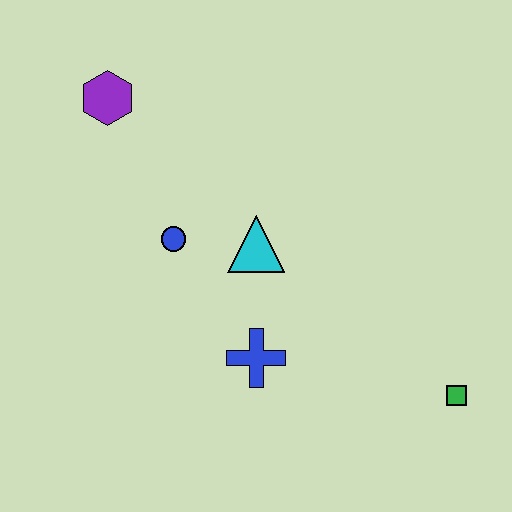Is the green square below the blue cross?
Yes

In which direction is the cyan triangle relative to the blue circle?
The cyan triangle is to the right of the blue circle.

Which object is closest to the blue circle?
The cyan triangle is closest to the blue circle.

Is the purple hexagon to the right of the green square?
No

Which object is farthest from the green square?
The purple hexagon is farthest from the green square.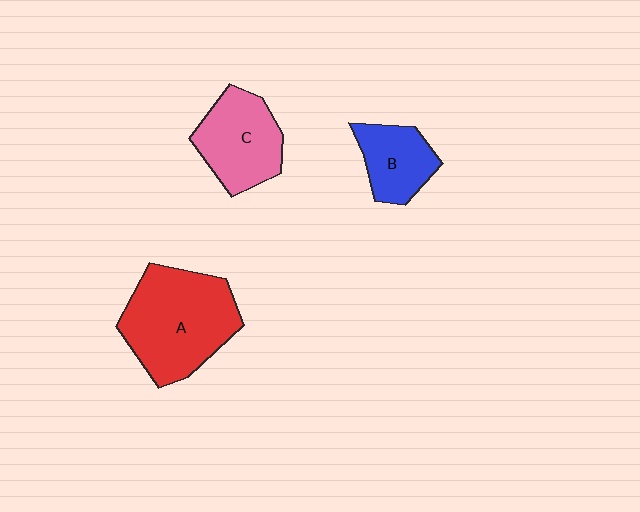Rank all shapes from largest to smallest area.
From largest to smallest: A (red), C (pink), B (blue).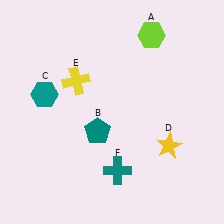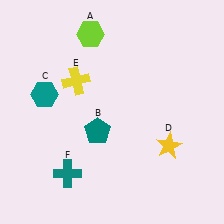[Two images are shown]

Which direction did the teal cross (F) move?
The teal cross (F) moved left.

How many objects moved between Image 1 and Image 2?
2 objects moved between the two images.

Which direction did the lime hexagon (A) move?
The lime hexagon (A) moved left.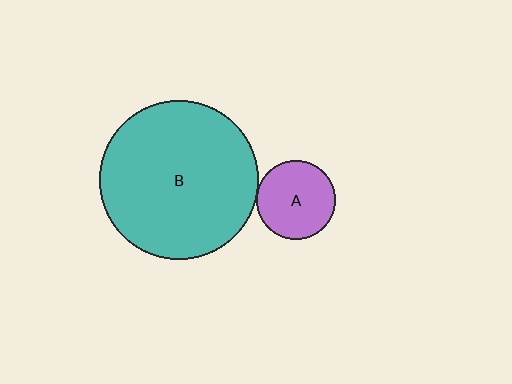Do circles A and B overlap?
Yes.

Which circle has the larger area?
Circle B (teal).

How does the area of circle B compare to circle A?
Approximately 4.0 times.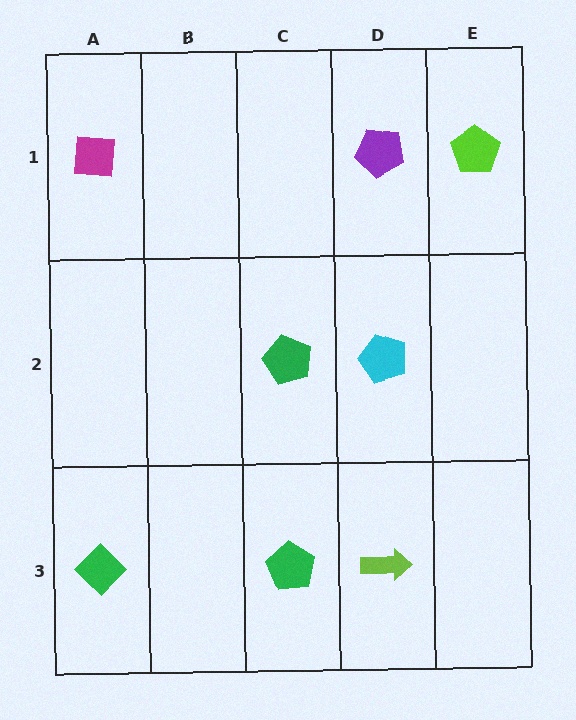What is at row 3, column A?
A green diamond.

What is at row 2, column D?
A cyan pentagon.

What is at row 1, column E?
A lime pentagon.